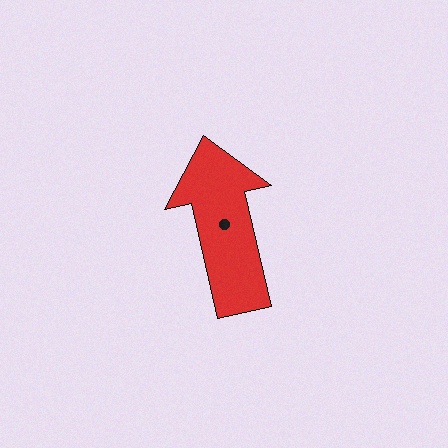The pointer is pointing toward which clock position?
Roughly 12 o'clock.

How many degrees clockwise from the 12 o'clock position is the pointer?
Approximately 347 degrees.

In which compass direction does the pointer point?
North.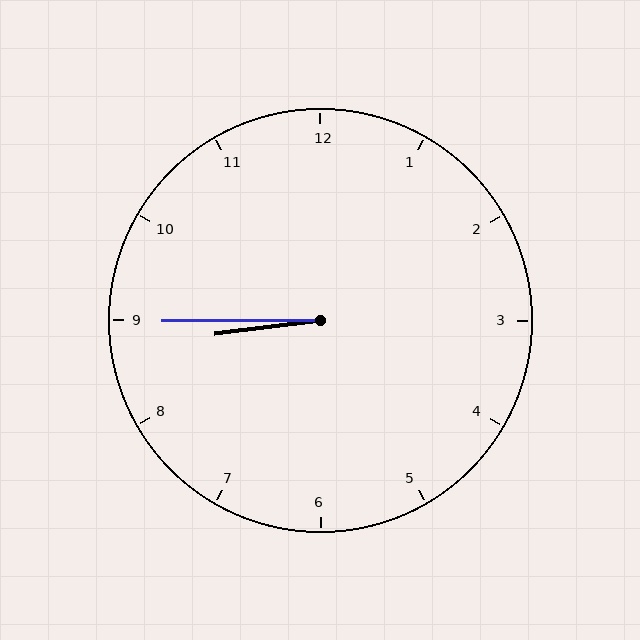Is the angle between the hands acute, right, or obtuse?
It is acute.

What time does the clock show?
8:45.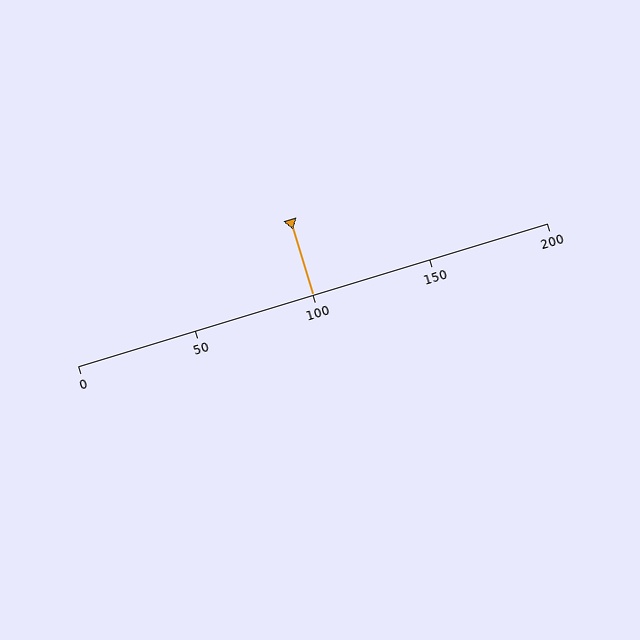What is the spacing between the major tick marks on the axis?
The major ticks are spaced 50 apart.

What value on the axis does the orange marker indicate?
The marker indicates approximately 100.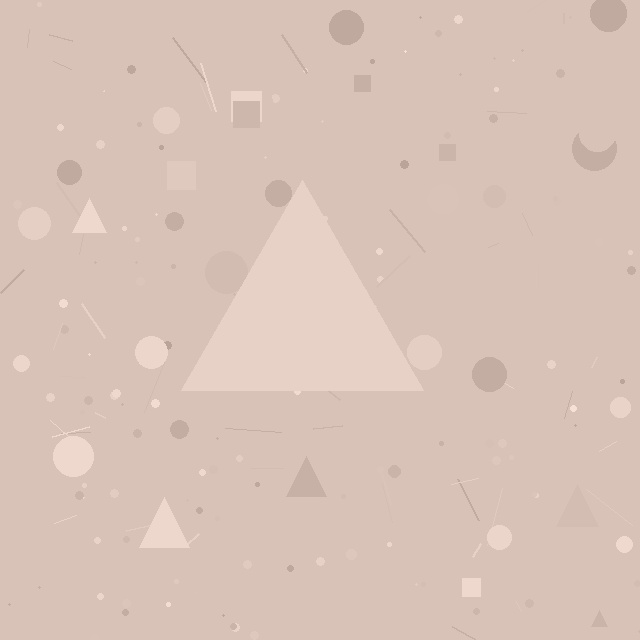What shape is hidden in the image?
A triangle is hidden in the image.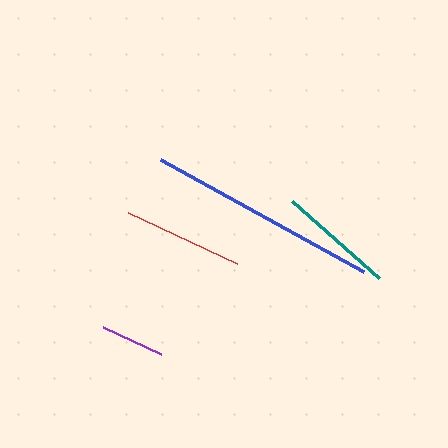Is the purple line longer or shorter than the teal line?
The teal line is longer than the purple line.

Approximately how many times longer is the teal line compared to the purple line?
The teal line is approximately 1.8 times the length of the purple line.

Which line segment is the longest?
The blue line is the longest at approximately 232 pixels.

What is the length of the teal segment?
The teal segment is approximately 116 pixels long.